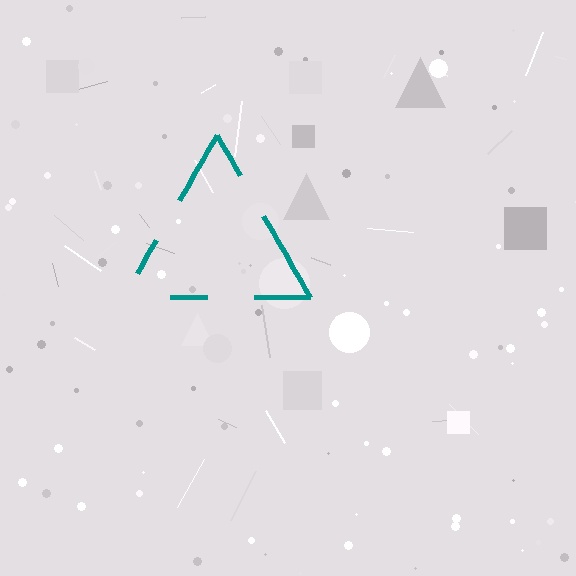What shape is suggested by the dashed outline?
The dashed outline suggests a triangle.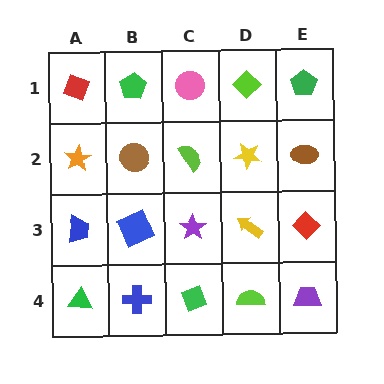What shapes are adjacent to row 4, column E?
A red diamond (row 3, column E), a lime semicircle (row 4, column D).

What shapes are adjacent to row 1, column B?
A brown circle (row 2, column B), a red diamond (row 1, column A), a pink circle (row 1, column C).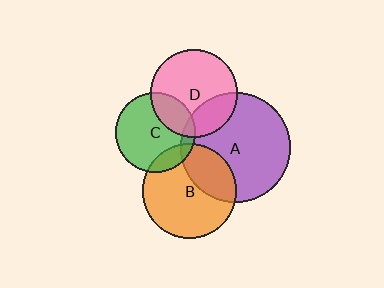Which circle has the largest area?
Circle A (purple).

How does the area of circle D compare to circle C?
Approximately 1.2 times.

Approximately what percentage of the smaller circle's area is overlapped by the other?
Approximately 25%.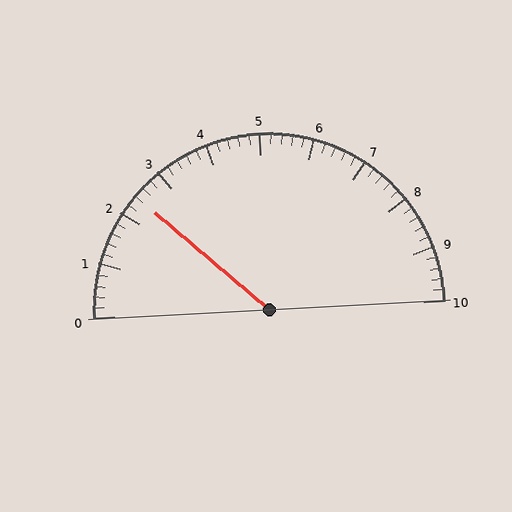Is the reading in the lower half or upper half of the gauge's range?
The reading is in the lower half of the range (0 to 10).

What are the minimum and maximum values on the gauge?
The gauge ranges from 0 to 10.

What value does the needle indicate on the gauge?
The needle indicates approximately 2.4.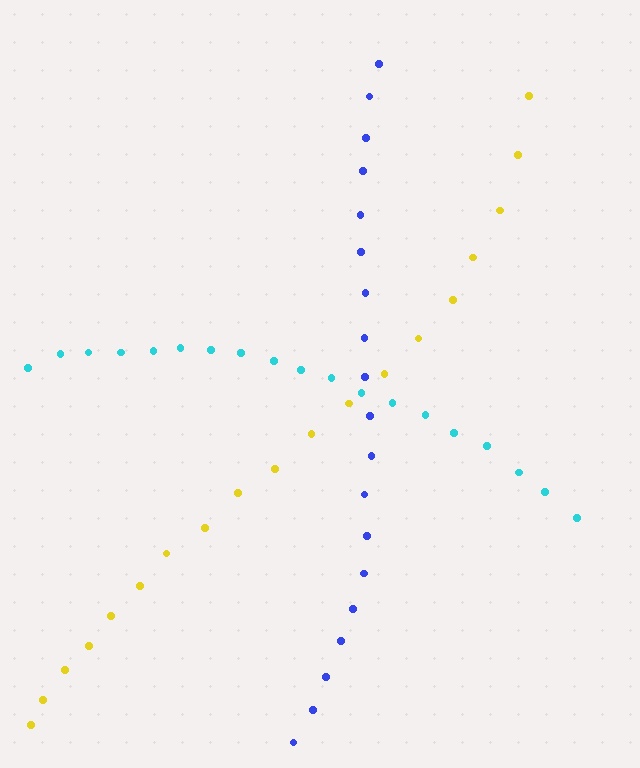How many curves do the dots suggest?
There are 3 distinct paths.